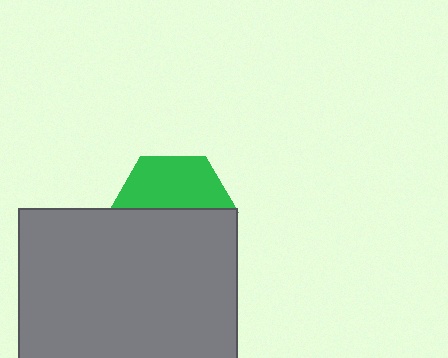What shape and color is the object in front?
The object in front is a gray rectangle.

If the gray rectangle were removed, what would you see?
You would see the complete green hexagon.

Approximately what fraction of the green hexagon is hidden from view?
Roughly 56% of the green hexagon is hidden behind the gray rectangle.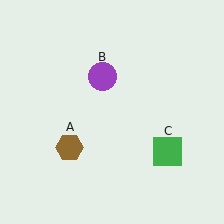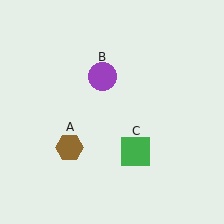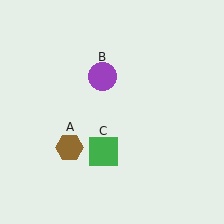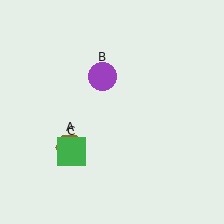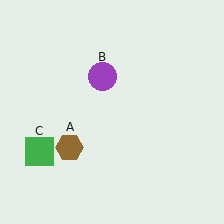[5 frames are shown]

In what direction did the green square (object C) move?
The green square (object C) moved left.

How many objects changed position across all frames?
1 object changed position: green square (object C).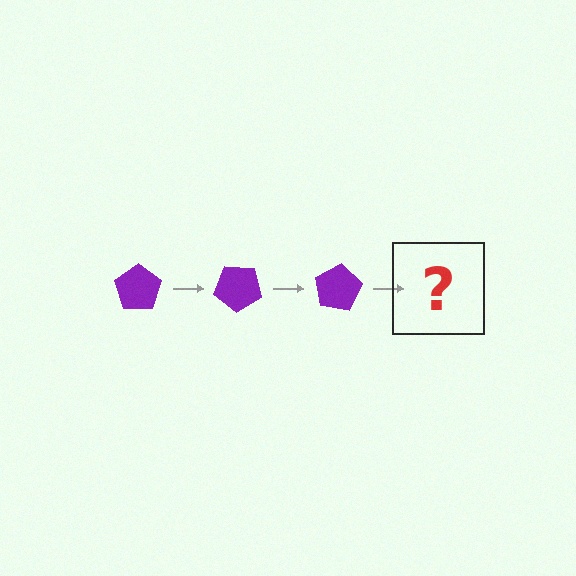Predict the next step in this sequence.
The next step is a purple pentagon rotated 120 degrees.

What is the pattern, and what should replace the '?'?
The pattern is that the pentagon rotates 40 degrees each step. The '?' should be a purple pentagon rotated 120 degrees.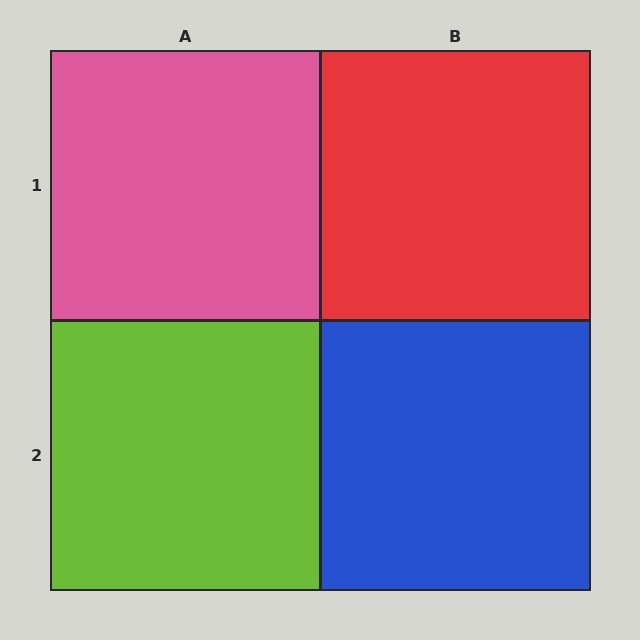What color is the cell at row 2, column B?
Blue.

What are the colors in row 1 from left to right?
Pink, red.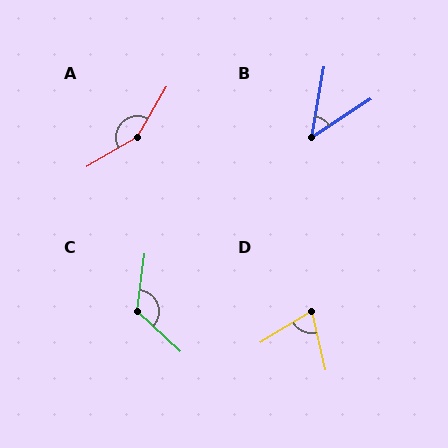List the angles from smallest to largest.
B (47°), D (71°), C (126°), A (150°).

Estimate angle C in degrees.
Approximately 126 degrees.